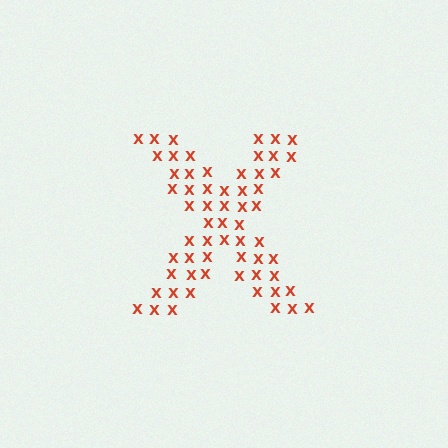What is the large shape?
The large shape is the letter X.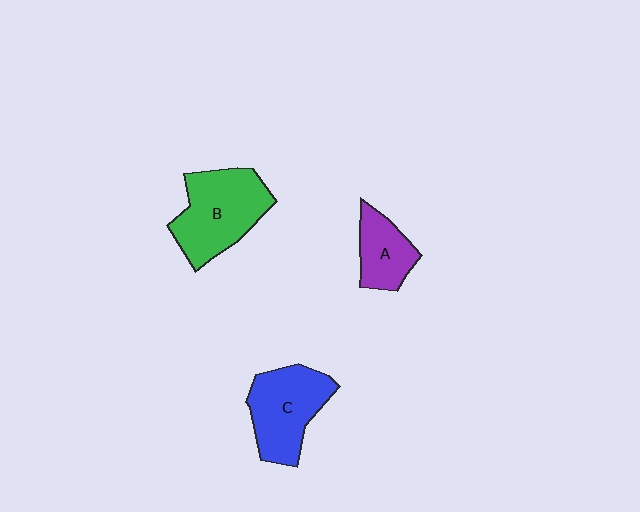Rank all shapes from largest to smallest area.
From largest to smallest: B (green), C (blue), A (purple).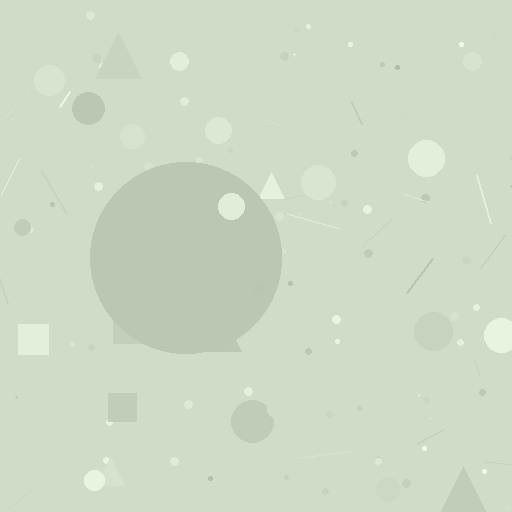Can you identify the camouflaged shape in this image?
The camouflaged shape is a circle.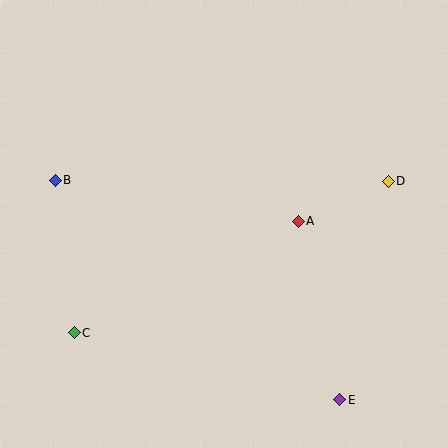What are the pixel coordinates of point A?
Point A is at (298, 221).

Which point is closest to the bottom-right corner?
Point E is closest to the bottom-right corner.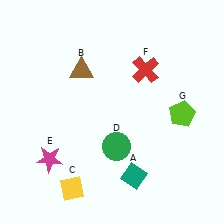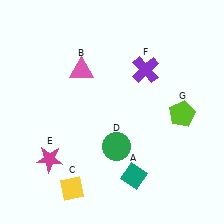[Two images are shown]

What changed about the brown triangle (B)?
In Image 1, B is brown. In Image 2, it changed to pink.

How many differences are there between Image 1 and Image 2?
There are 2 differences between the two images.